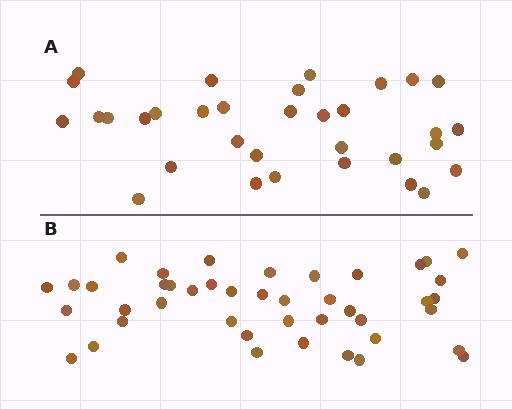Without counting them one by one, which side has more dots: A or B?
Region B (the bottom region) has more dots.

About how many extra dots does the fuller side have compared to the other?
Region B has roughly 10 or so more dots than region A.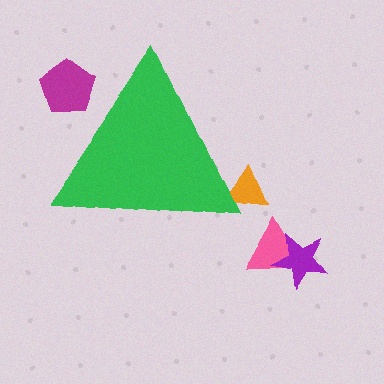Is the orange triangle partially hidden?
Yes, the orange triangle is partially hidden behind the green triangle.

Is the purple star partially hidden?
No, the purple star is fully visible.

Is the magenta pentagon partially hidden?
Yes, the magenta pentagon is partially hidden behind the green triangle.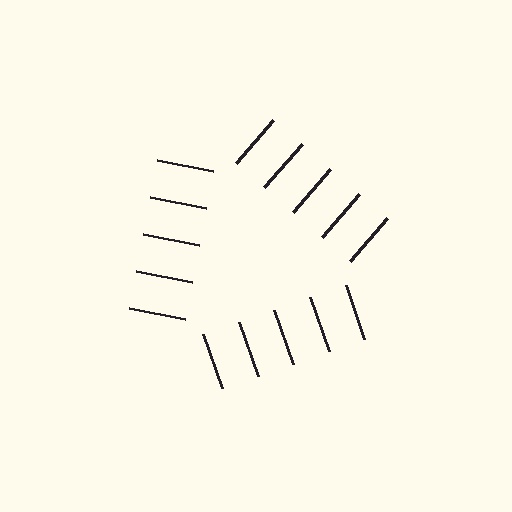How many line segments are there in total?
15 — 5 along each of the 3 edges.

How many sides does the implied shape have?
3 sides — the line-ends trace a triangle.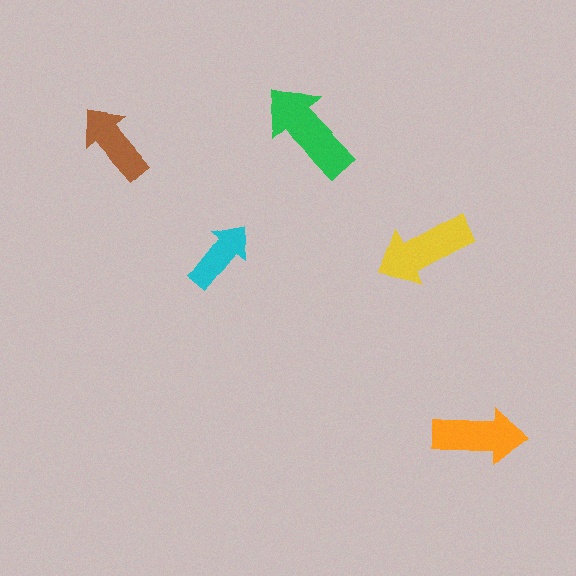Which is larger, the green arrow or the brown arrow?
The green one.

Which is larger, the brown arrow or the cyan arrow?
The brown one.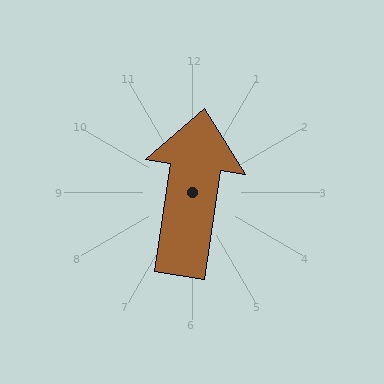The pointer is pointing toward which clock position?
Roughly 12 o'clock.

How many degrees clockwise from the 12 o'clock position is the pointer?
Approximately 9 degrees.